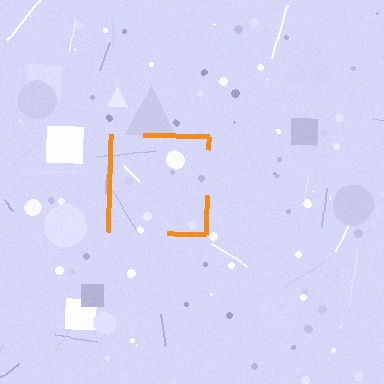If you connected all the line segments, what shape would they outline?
They would outline a square.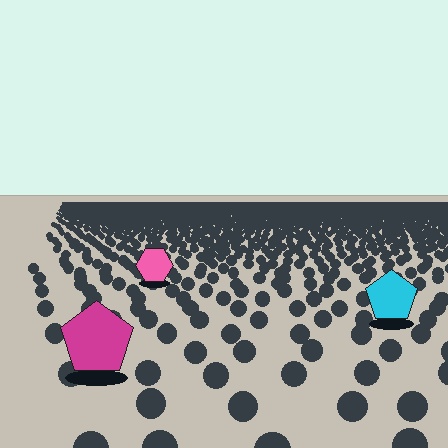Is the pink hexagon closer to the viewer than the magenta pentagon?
No. The magenta pentagon is closer — you can tell from the texture gradient: the ground texture is coarser near it.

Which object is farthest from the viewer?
The pink hexagon is farthest from the viewer. It appears smaller and the ground texture around it is denser.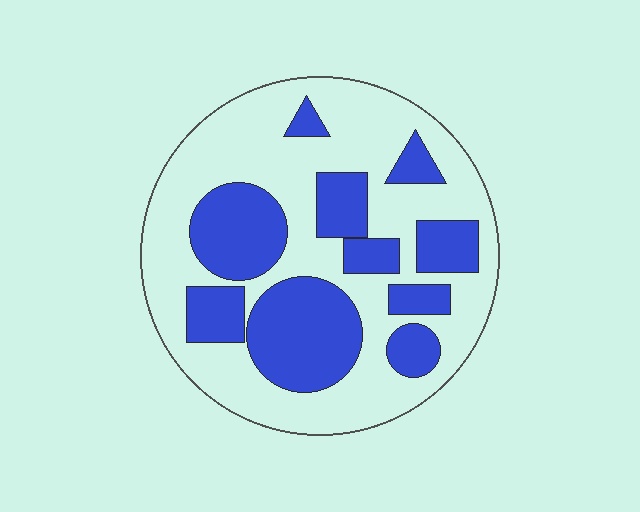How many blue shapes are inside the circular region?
10.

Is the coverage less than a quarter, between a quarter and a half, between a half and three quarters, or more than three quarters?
Between a quarter and a half.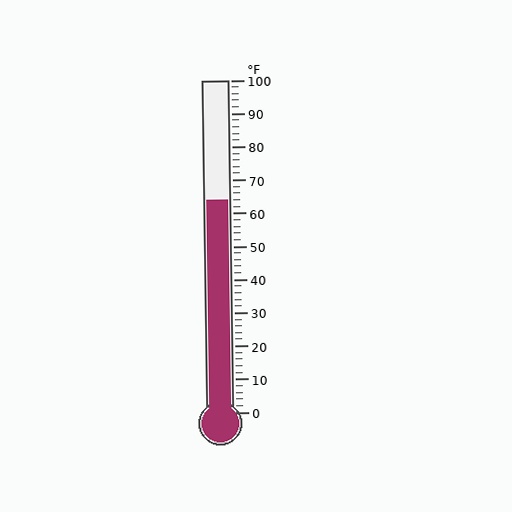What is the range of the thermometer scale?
The thermometer scale ranges from 0°F to 100°F.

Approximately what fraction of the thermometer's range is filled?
The thermometer is filled to approximately 65% of its range.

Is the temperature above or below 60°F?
The temperature is above 60°F.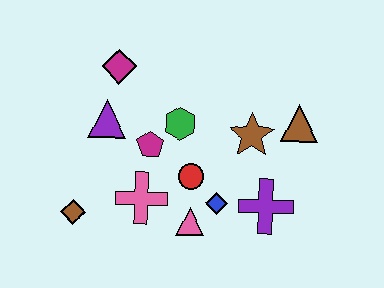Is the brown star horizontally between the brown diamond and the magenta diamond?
No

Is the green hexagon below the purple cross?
No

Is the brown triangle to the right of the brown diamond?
Yes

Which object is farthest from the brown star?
The brown diamond is farthest from the brown star.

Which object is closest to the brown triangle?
The brown star is closest to the brown triangle.